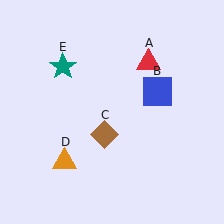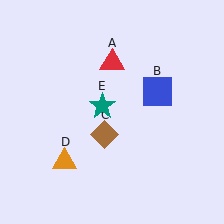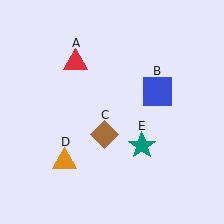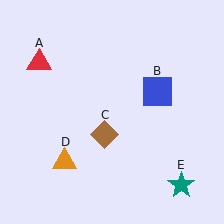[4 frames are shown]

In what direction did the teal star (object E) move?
The teal star (object E) moved down and to the right.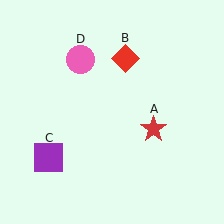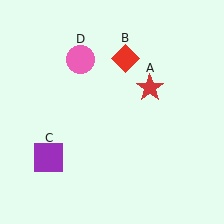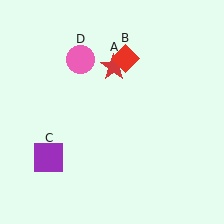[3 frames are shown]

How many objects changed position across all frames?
1 object changed position: red star (object A).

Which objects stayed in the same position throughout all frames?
Red diamond (object B) and purple square (object C) and pink circle (object D) remained stationary.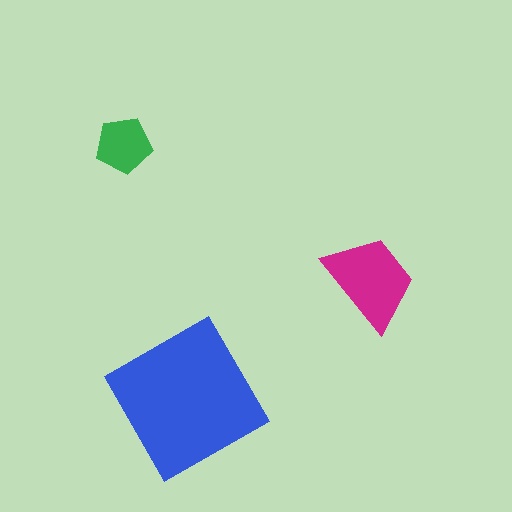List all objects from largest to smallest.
The blue diamond, the magenta trapezoid, the green pentagon.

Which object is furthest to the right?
The magenta trapezoid is rightmost.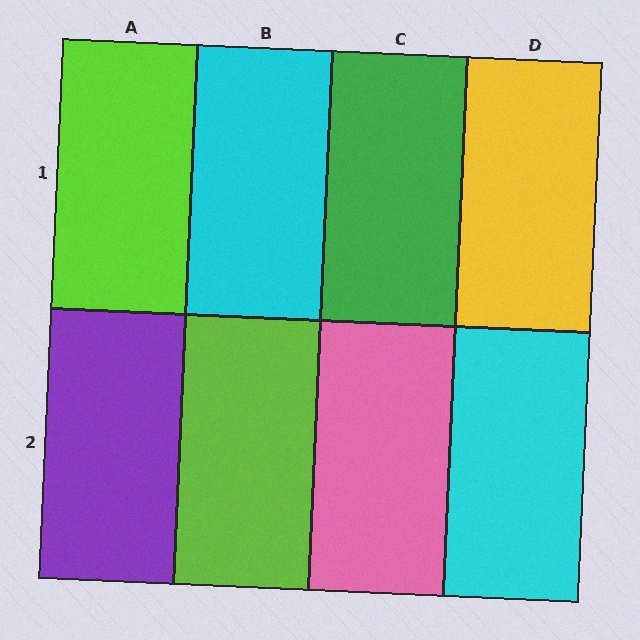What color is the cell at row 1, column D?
Yellow.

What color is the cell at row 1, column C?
Green.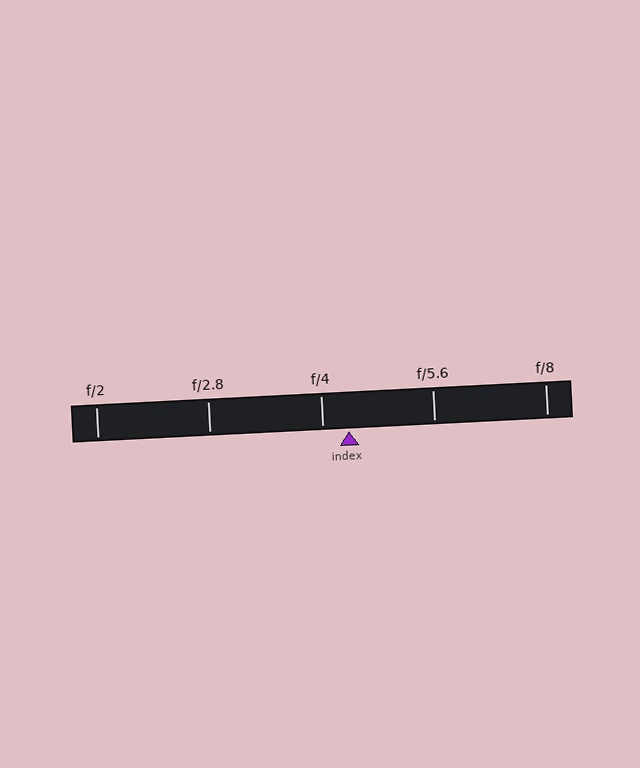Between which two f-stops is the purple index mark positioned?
The index mark is between f/4 and f/5.6.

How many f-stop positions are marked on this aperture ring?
There are 5 f-stop positions marked.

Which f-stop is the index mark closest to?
The index mark is closest to f/4.